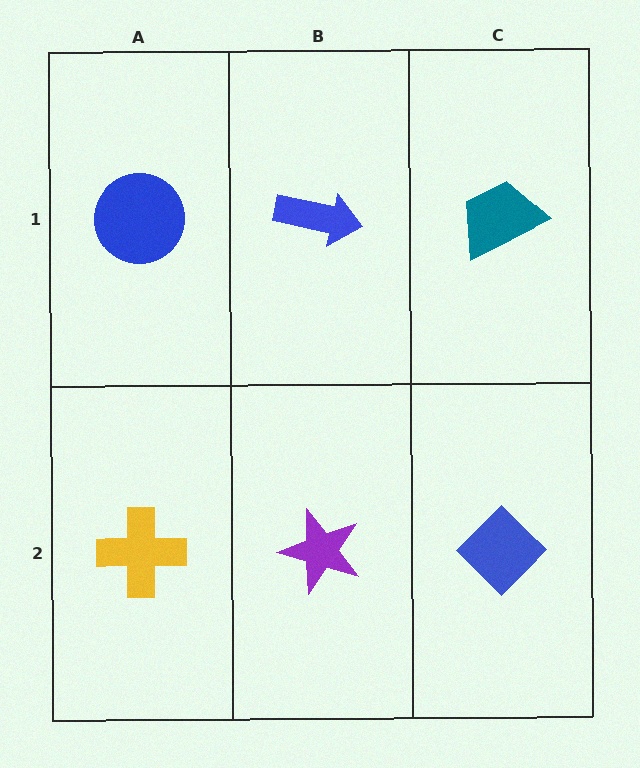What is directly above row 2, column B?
A blue arrow.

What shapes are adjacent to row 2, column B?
A blue arrow (row 1, column B), a yellow cross (row 2, column A), a blue diamond (row 2, column C).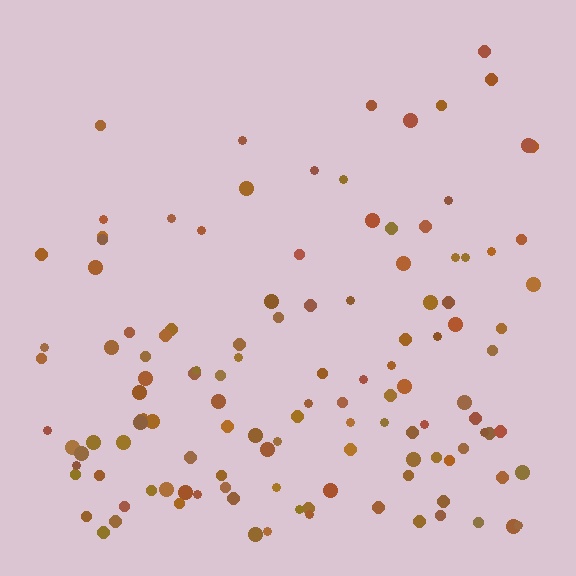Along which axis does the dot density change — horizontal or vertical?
Vertical.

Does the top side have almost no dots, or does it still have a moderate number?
Still a moderate number, just noticeably fewer than the bottom.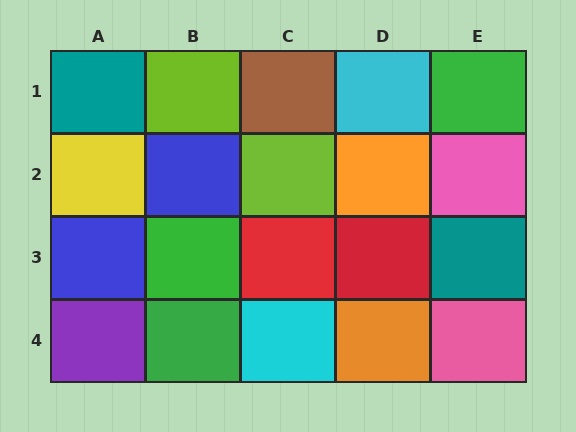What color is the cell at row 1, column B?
Lime.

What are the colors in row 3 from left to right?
Blue, green, red, red, teal.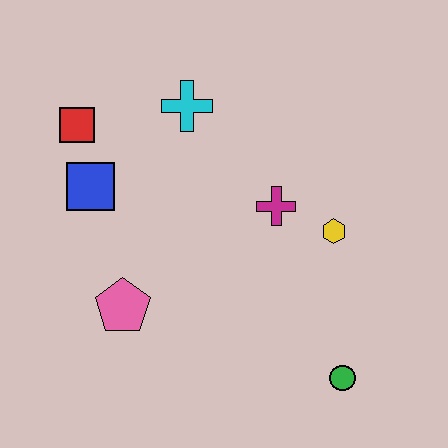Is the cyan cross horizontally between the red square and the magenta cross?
Yes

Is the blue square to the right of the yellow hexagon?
No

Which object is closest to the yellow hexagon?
The magenta cross is closest to the yellow hexagon.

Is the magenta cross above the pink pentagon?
Yes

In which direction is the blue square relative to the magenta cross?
The blue square is to the left of the magenta cross.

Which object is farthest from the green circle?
The red square is farthest from the green circle.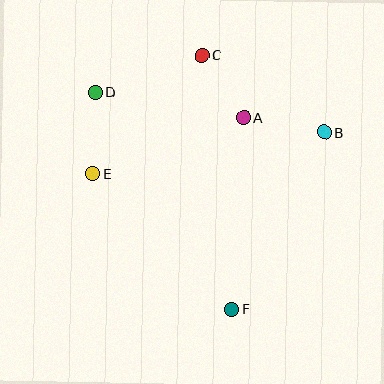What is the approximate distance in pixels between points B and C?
The distance between B and C is approximately 145 pixels.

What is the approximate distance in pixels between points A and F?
The distance between A and F is approximately 192 pixels.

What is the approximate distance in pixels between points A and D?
The distance between A and D is approximately 151 pixels.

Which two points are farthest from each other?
Points D and F are farthest from each other.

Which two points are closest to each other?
Points A and C are closest to each other.